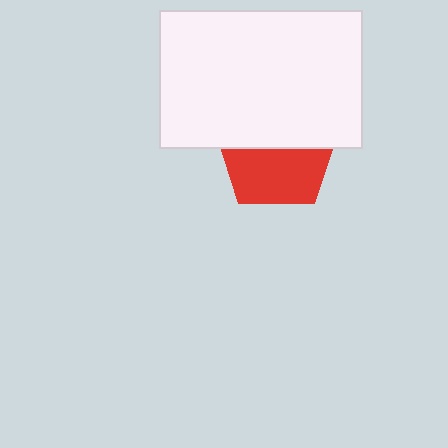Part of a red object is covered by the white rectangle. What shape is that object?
It is a pentagon.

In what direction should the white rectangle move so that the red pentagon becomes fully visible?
The white rectangle should move up. That is the shortest direction to clear the overlap and leave the red pentagon fully visible.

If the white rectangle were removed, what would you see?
You would see the complete red pentagon.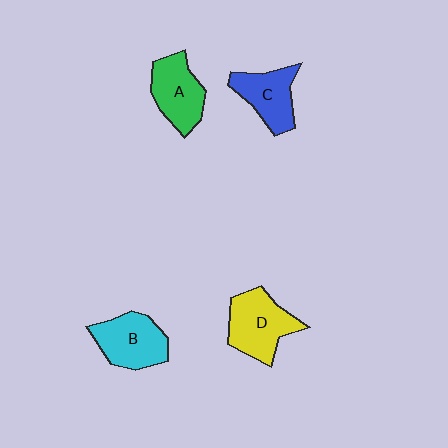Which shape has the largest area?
Shape D (yellow).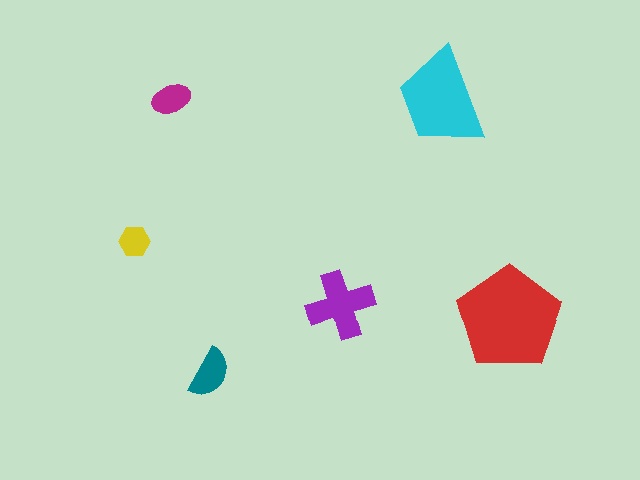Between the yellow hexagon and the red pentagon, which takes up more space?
The red pentagon.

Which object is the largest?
The red pentagon.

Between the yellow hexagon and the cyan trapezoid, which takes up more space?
The cyan trapezoid.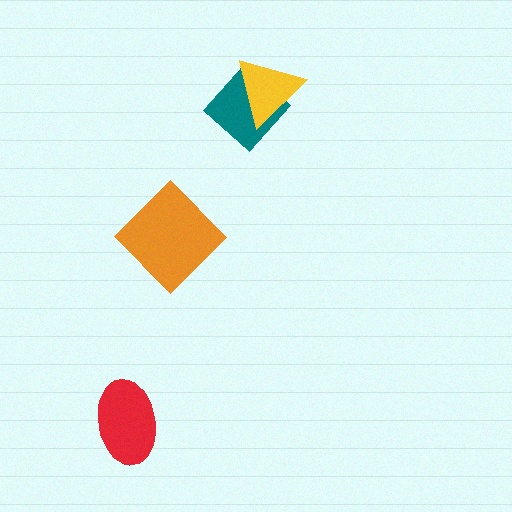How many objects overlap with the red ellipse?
0 objects overlap with the red ellipse.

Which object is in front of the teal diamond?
The yellow triangle is in front of the teal diamond.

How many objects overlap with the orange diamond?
0 objects overlap with the orange diamond.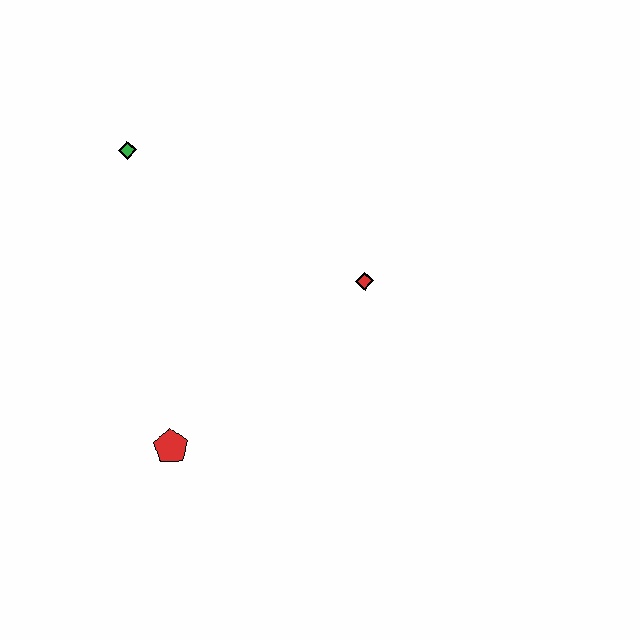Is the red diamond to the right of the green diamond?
Yes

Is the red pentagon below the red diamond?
Yes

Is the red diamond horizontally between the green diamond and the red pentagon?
No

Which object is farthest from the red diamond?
The green diamond is farthest from the red diamond.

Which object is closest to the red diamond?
The red pentagon is closest to the red diamond.